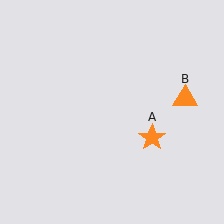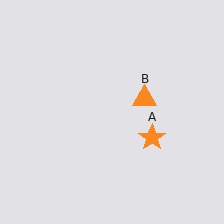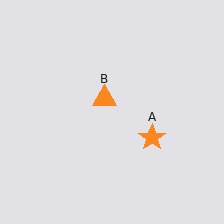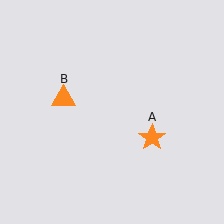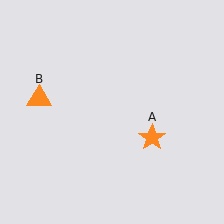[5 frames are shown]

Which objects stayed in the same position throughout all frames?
Orange star (object A) remained stationary.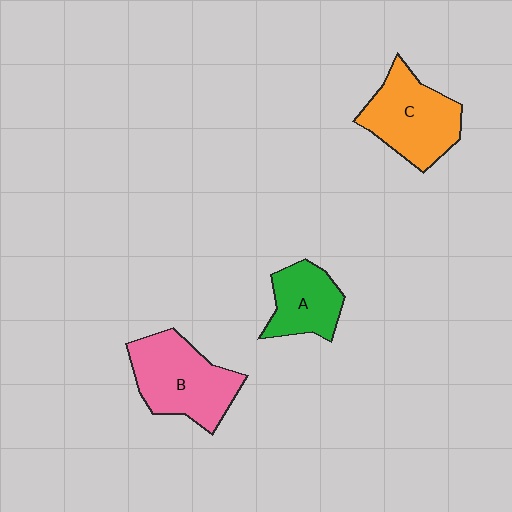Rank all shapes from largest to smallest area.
From largest to smallest: B (pink), C (orange), A (green).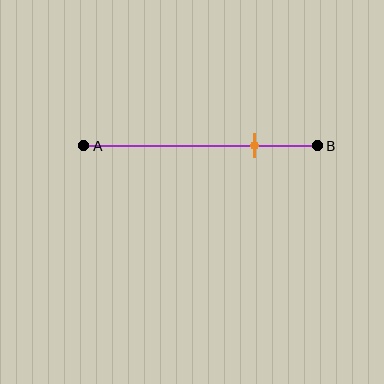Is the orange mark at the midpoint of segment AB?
No, the mark is at about 75% from A, not at the 50% midpoint.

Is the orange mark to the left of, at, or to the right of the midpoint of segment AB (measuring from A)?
The orange mark is to the right of the midpoint of segment AB.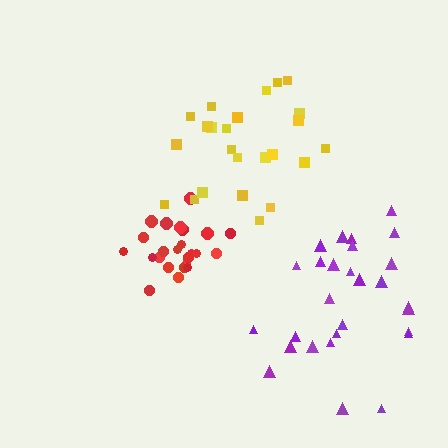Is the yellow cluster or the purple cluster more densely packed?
Yellow.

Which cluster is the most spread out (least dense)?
Purple.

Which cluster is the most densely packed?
Red.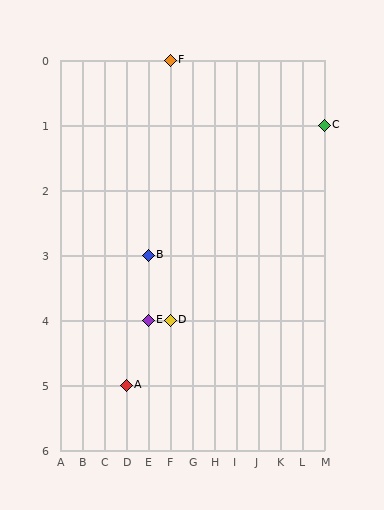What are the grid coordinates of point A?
Point A is at grid coordinates (D, 5).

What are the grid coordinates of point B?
Point B is at grid coordinates (E, 3).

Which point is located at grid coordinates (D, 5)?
Point A is at (D, 5).